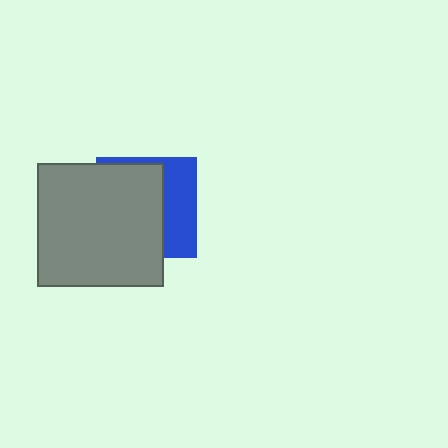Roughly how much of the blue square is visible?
A small part of it is visible (roughly 37%).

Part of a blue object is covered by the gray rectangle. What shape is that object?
It is a square.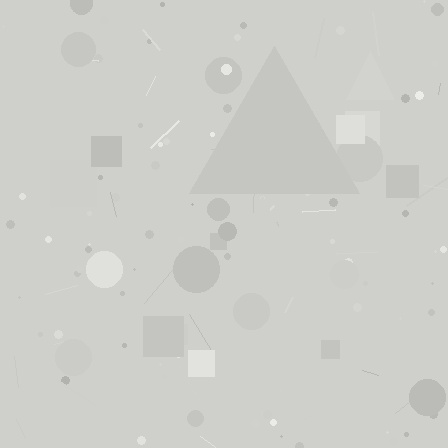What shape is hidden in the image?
A triangle is hidden in the image.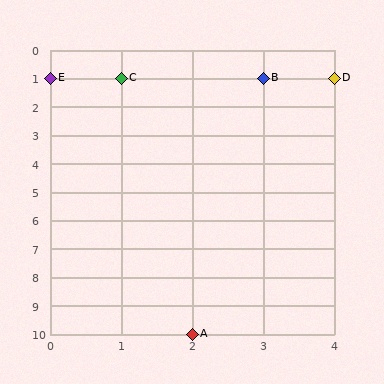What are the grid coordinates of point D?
Point D is at grid coordinates (4, 1).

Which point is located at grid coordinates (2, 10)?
Point A is at (2, 10).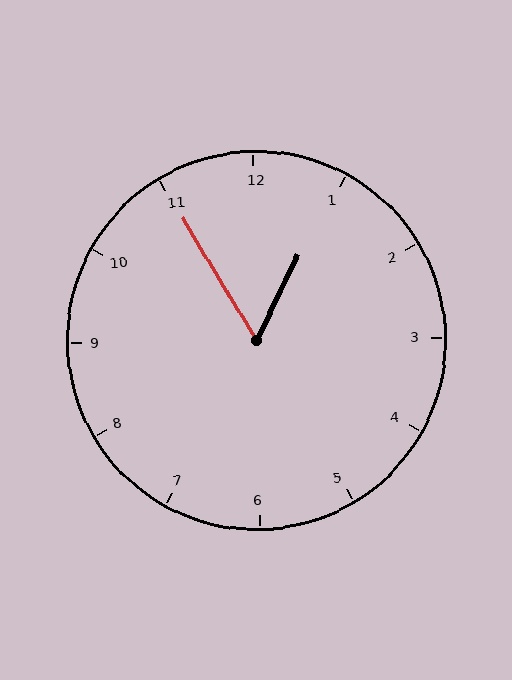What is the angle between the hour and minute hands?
Approximately 58 degrees.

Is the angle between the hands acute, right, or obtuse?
It is acute.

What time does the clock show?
12:55.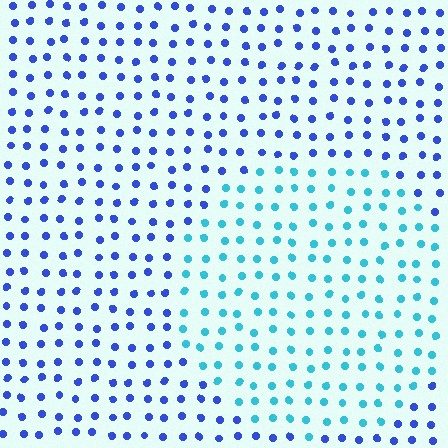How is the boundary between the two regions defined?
The boundary is defined purely by a slight shift in hue (about 44 degrees). Spacing, size, and orientation are identical on both sides.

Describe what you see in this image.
The image is filled with small blue elements in a uniform arrangement. A circle-shaped region is visible where the elements are tinted to a slightly different hue, forming a subtle color boundary.